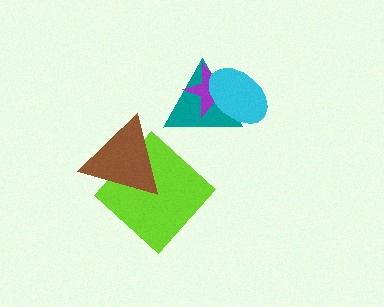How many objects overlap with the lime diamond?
1 object overlaps with the lime diamond.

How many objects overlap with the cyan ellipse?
2 objects overlap with the cyan ellipse.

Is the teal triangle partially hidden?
Yes, it is partially covered by another shape.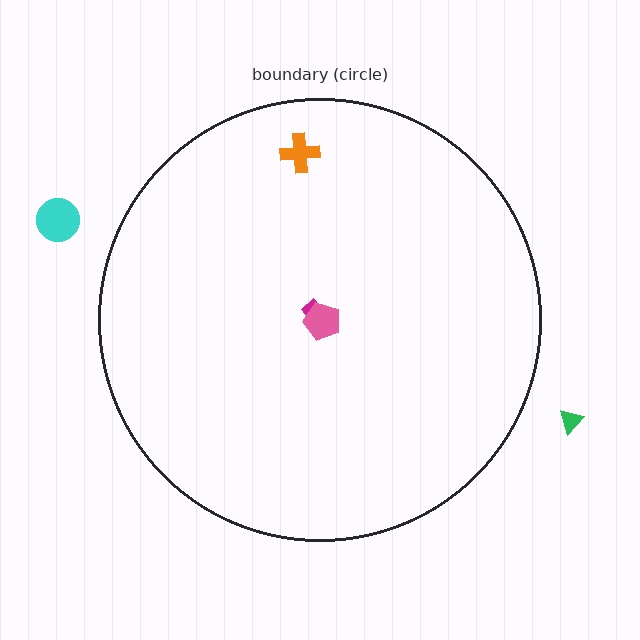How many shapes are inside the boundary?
3 inside, 2 outside.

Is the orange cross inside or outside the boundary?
Inside.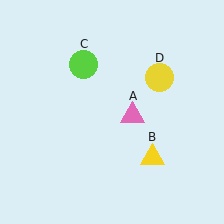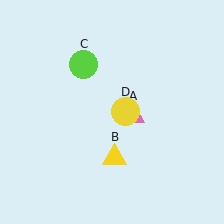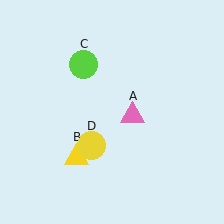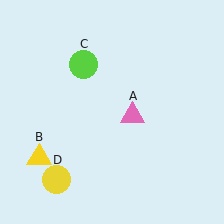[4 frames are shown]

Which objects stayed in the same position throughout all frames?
Pink triangle (object A) and lime circle (object C) remained stationary.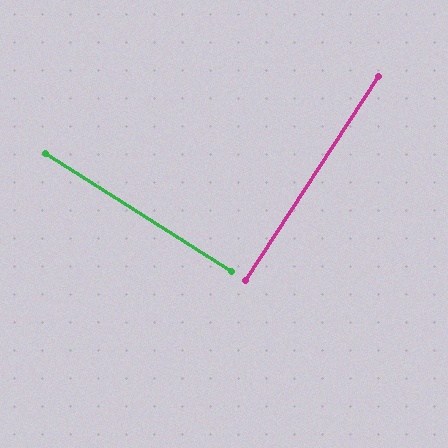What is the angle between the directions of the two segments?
Approximately 89 degrees.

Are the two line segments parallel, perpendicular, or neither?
Perpendicular — they meet at approximately 89°.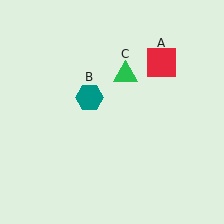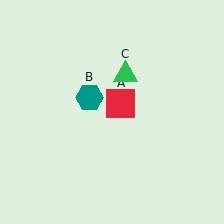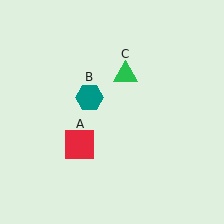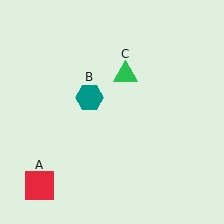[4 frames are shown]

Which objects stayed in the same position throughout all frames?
Teal hexagon (object B) and green triangle (object C) remained stationary.